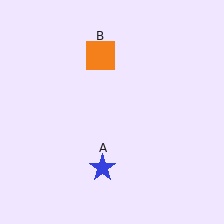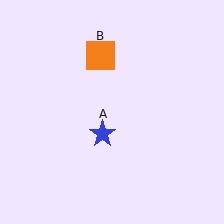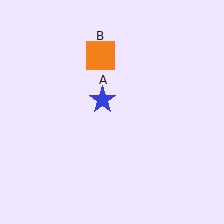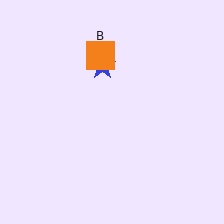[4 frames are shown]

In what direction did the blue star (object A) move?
The blue star (object A) moved up.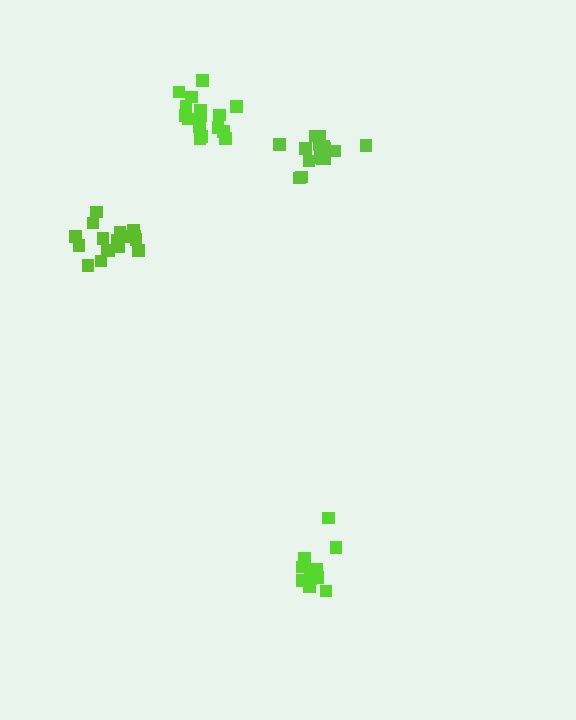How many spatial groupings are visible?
There are 4 spatial groupings.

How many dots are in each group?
Group 1: 17 dots, Group 2: 11 dots, Group 3: 17 dots, Group 4: 17 dots (62 total).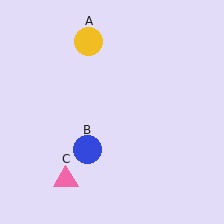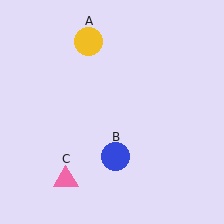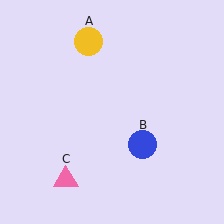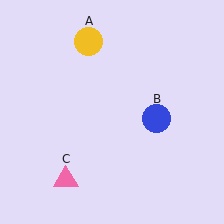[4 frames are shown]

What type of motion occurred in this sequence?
The blue circle (object B) rotated counterclockwise around the center of the scene.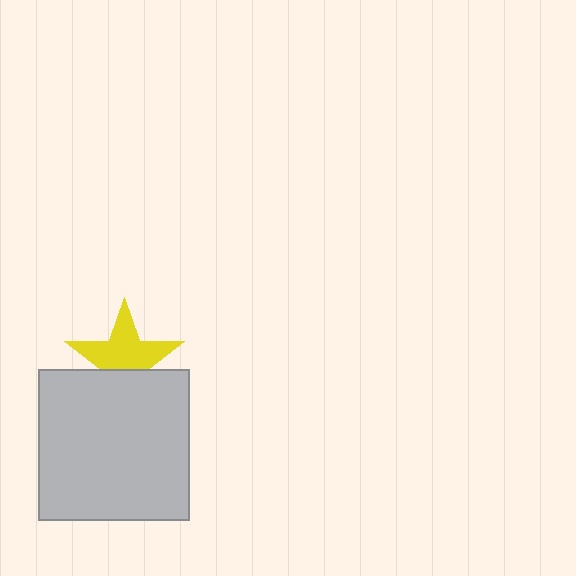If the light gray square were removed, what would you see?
You would see the complete yellow star.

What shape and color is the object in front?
The object in front is a light gray square.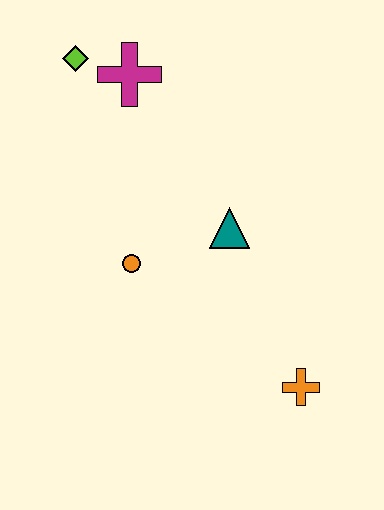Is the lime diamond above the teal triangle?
Yes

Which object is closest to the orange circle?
The teal triangle is closest to the orange circle.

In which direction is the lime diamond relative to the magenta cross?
The lime diamond is to the left of the magenta cross.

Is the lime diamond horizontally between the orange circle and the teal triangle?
No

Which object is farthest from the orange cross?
The lime diamond is farthest from the orange cross.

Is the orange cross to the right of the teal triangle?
Yes